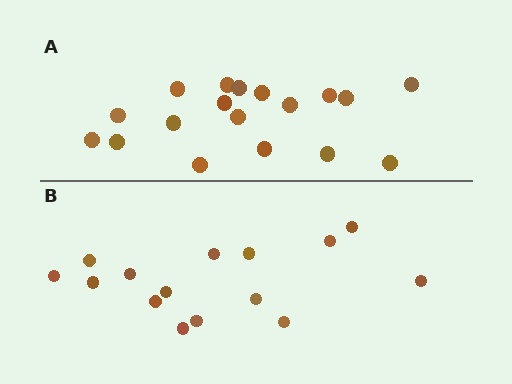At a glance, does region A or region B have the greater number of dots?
Region A (the top region) has more dots.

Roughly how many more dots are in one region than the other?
Region A has just a few more — roughly 2 or 3 more dots than region B.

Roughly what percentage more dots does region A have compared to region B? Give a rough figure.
About 20% more.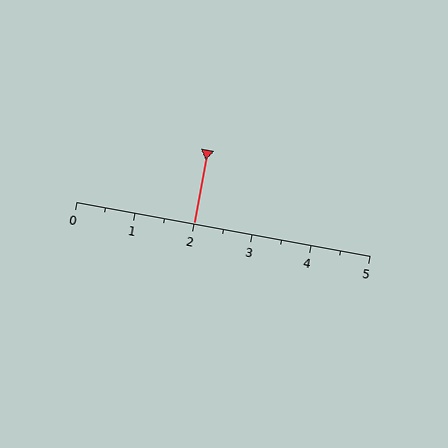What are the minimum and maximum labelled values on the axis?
The axis runs from 0 to 5.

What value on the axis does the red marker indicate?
The marker indicates approximately 2.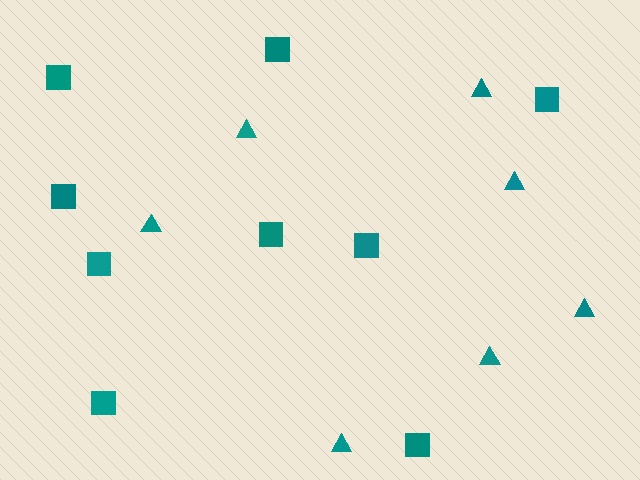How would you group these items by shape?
There are 2 groups: one group of squares (9) and one group of triangles (7).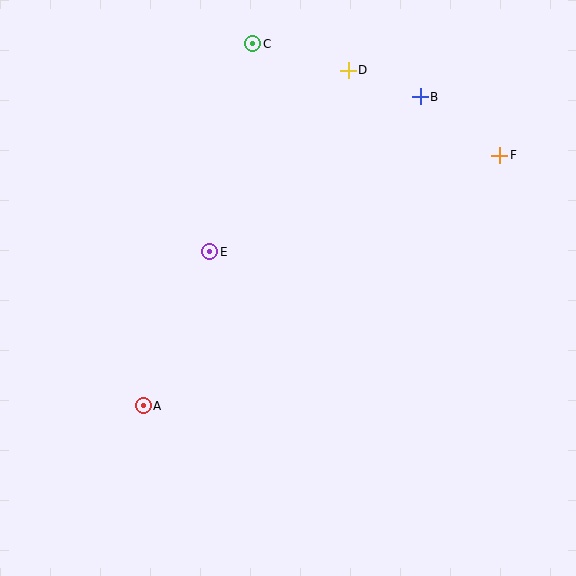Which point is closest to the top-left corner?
Point C is closest to the top-left corner.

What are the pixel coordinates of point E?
Point E is at (210, 252).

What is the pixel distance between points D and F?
The distance between D and F is 173 pixels.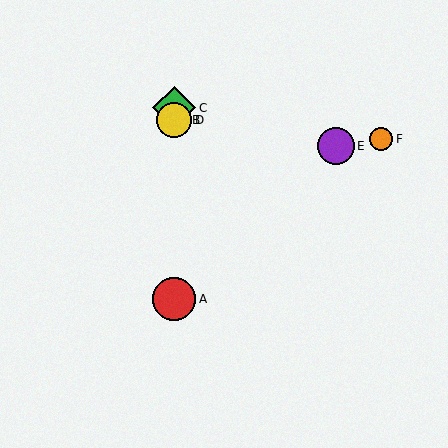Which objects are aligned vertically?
Objects A, B, C, D are aligned vertically.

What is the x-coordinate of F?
Object F is at x≈381.